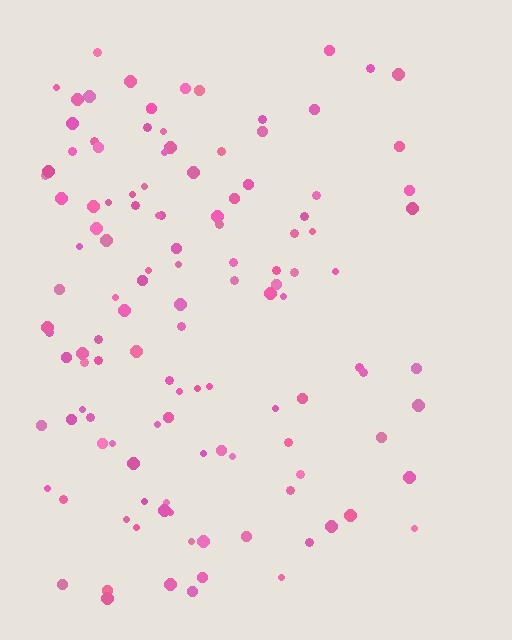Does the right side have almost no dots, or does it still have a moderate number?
Still a moderate number, just noticeably fewer than the left.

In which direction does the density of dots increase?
From right to left, with the left side densest.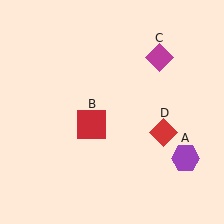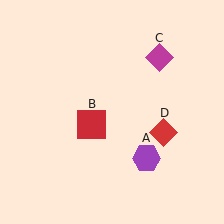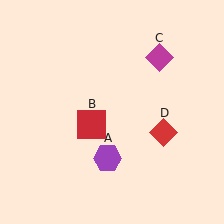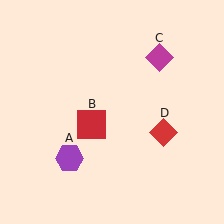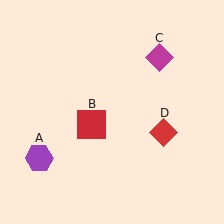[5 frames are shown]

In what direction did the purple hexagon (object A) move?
The purple hexagon (object A) moved left.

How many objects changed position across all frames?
1 object changed position: purple hexagon (object A).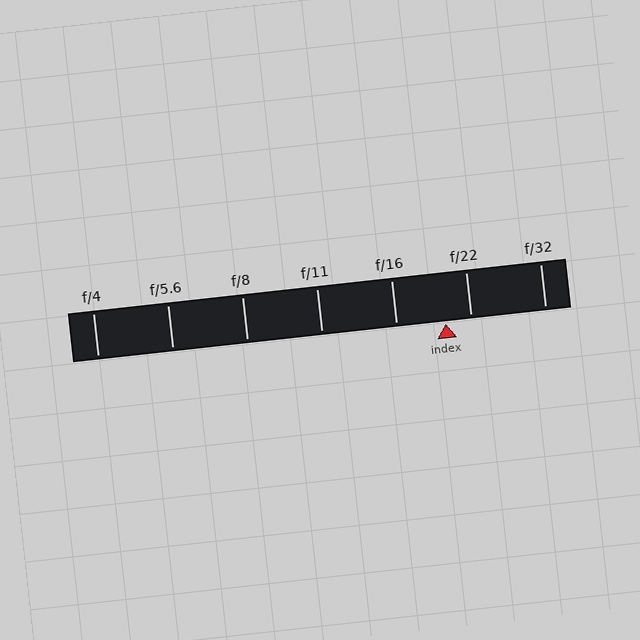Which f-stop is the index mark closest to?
The index mark is closest to f/22.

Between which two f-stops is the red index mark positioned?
The index mark is between f/16 and f/22.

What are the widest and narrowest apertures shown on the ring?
The widest aperture shown is f/4 and the narrowest is f/32.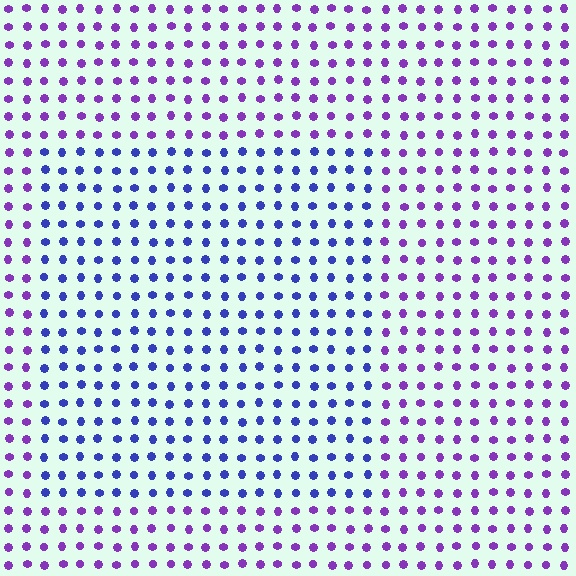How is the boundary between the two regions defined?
The boundary is defined purely by a slight shift in hue (about 42 degrees). Spacing, size, and orientation are identical on both sides.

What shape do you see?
I see a rectangle.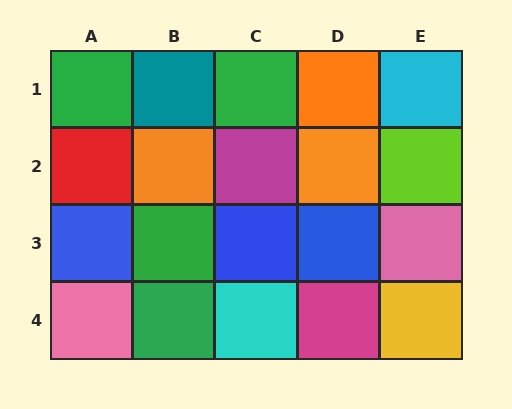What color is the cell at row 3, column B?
Green.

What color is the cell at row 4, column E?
Yellow.